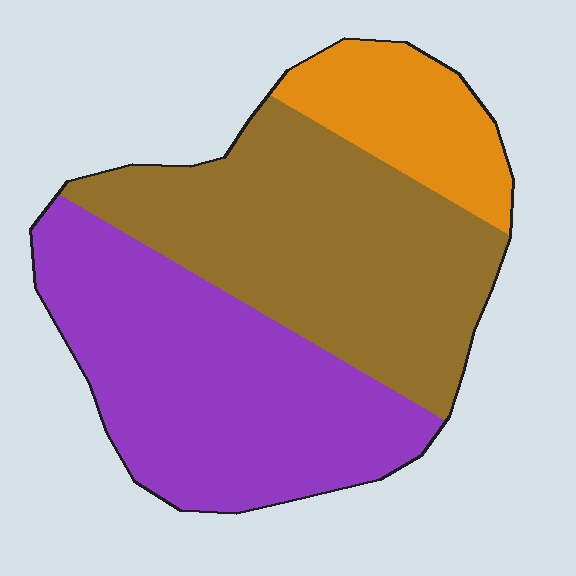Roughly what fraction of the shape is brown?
Brown takes up about two fifths (2/5) of the shape.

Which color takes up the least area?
Orange, at roughly 15%.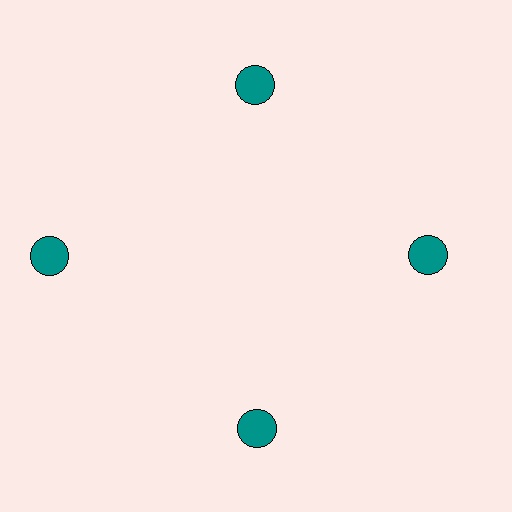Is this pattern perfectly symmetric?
No. The 4 teal circles are arranged in a ring, but one element near the 9 o'clock position is pushed outward from the center, breaking the 4-fold rotational symmetry.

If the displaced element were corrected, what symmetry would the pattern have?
It would have 4-fold rotational symmetry — the pattern would map onto itself every 90 degrees.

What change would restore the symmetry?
The symmetry would be restored by moving it inward, back onto the ring so that all 4 circles sit at equal angles and equal distance from the center.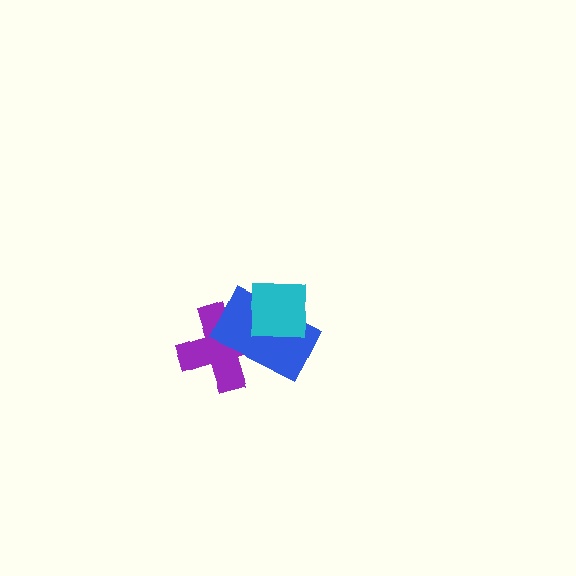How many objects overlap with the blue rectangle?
2 objects overlap with the blue rectangle.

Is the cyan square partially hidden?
No, no other shape covers it.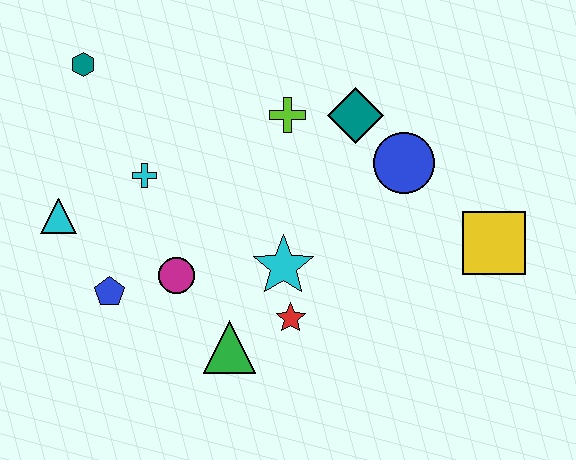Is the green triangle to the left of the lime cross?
Yes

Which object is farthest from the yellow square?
The teal hexagon is farthest from the yellow square.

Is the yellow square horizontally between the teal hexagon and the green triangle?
No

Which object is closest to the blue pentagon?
The magenta circle is closest to the blue pentagon.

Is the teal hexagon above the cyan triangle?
Yes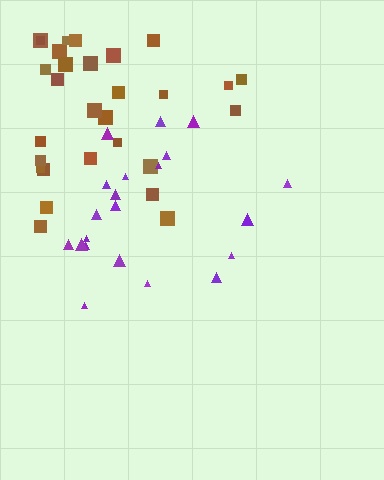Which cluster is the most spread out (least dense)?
Brown.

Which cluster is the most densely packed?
Purple.